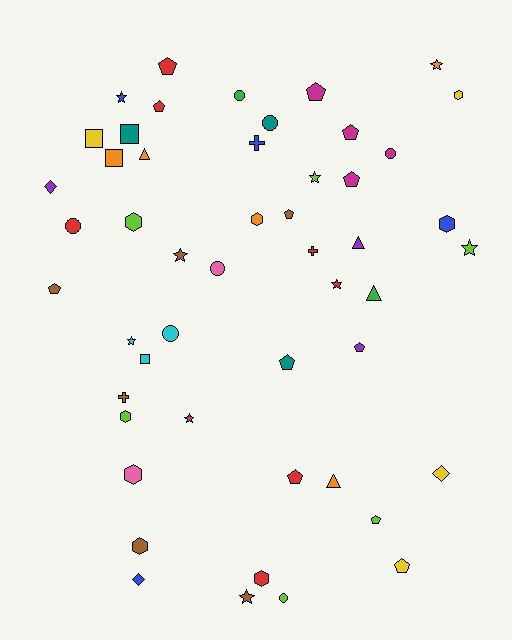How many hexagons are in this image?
There are 8 hexagons.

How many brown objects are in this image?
There are 6 brown objects.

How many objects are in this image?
There are 50 objects.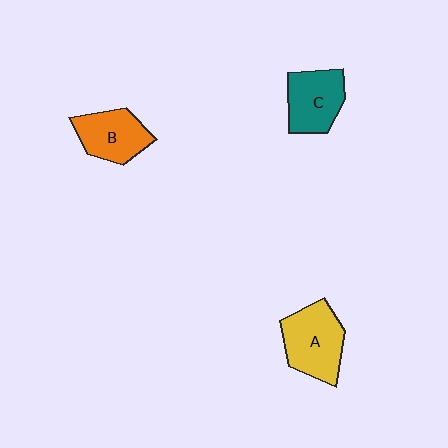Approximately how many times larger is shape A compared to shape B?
Approximately 1.2 times.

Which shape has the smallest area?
Shape B (orange).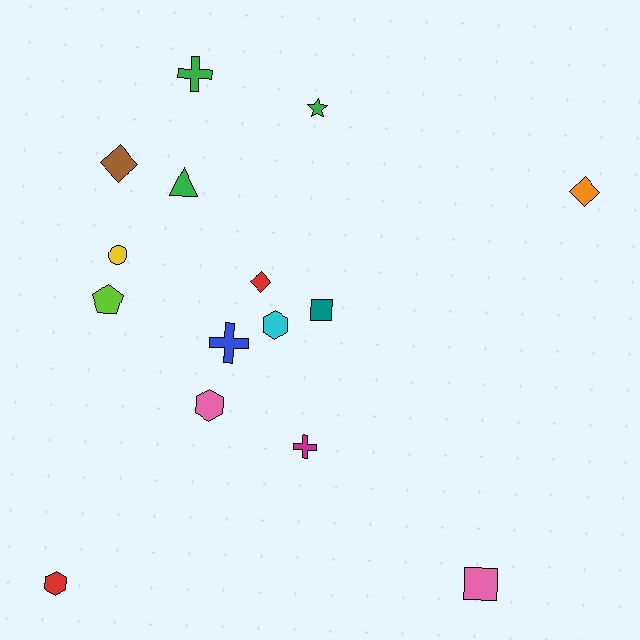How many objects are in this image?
There are 15 objects.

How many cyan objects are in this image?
There is 1 cyan object.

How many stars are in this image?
There is 1 star.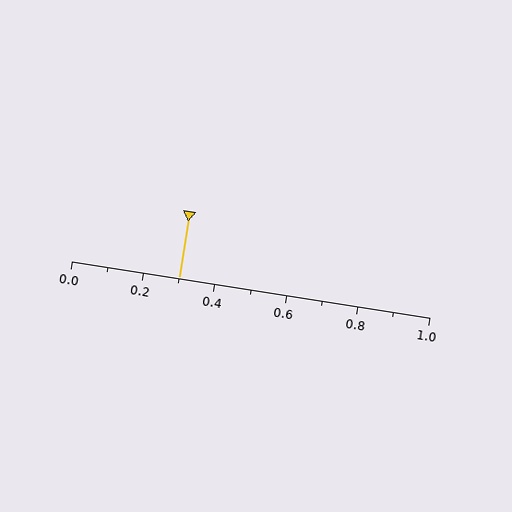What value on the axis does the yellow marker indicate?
The marker indicates approximately 0.3.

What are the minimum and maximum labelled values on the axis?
The axis runs from 0.0 to 1.0.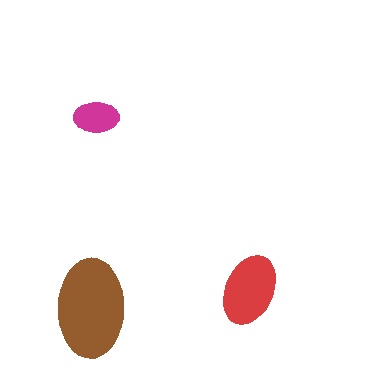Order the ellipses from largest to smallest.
the brown one, the red one, the magenta one.